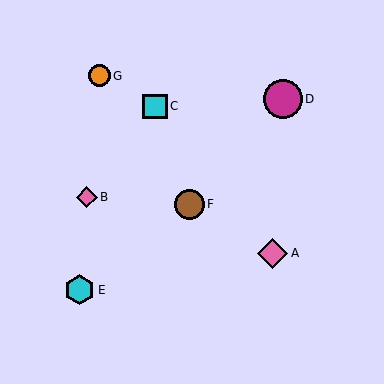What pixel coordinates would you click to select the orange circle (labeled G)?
Click at (99, 76) to select the orange circle G.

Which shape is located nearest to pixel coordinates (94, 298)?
The cyan hexagon (labeled E) at (80, 290) is nearest to that location.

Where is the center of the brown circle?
The center of the brown circle is at (189, 204).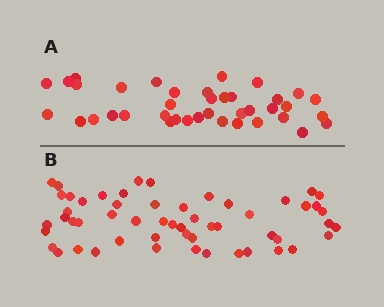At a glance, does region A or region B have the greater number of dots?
Region B (the bottom region) has more dots.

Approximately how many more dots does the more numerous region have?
Region B has approximately 15 more dots than region A.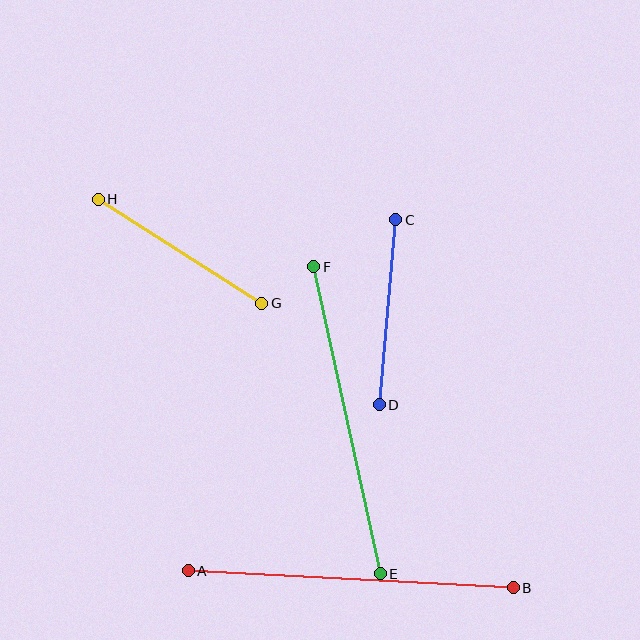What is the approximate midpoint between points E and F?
The midpoint is at approximately (347, 420) pixels.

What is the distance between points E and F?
The distance is approximately 314 pixels.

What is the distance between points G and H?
The distance is approximately 194 pixels.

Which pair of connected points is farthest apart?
Points A and B are farthest apart.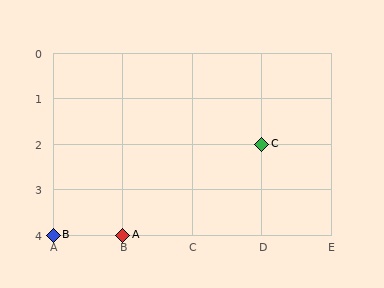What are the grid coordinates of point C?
Point C is at grid coordinates (D, 2).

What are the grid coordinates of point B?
Point B is at grid coordinates (A, 4).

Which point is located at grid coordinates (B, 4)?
Point A is at (B, 4).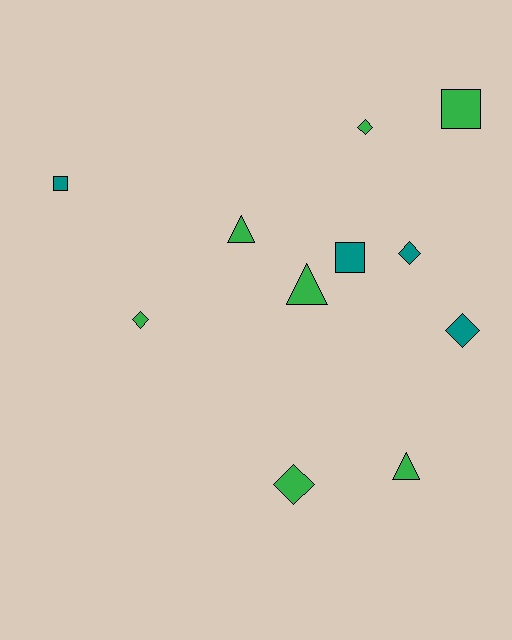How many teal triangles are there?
There are no teal triangles.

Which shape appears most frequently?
Diamond, with 5 objects.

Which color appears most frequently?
Green, with 7 objects.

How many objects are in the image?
There are 11 objects.